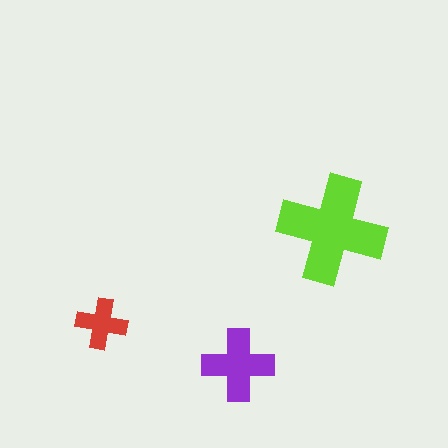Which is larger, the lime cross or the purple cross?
The lime one.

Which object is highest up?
The lime cross is topmost.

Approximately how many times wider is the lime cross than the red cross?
About 2 times wider.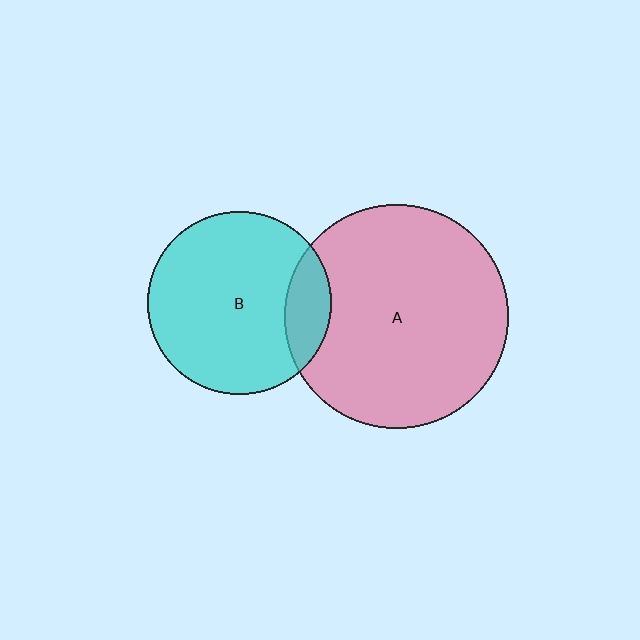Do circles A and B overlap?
Yes.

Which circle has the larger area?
Circle A (pink).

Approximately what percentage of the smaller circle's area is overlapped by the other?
Approximately 15%.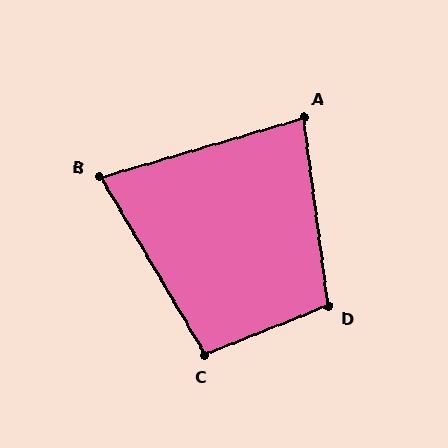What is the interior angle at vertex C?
Approximately 99 degrees (obtuse).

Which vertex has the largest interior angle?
D, at approximately 104 degrees.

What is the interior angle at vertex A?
Approximately 81 degrees (acute).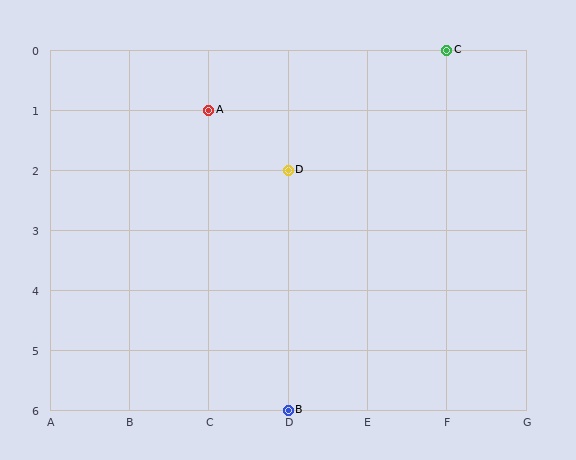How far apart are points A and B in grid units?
Points A and B are 1 column and 5 rows apart (about 5.1 grid units diagonally).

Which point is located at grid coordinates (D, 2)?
Point D is at (D, 2).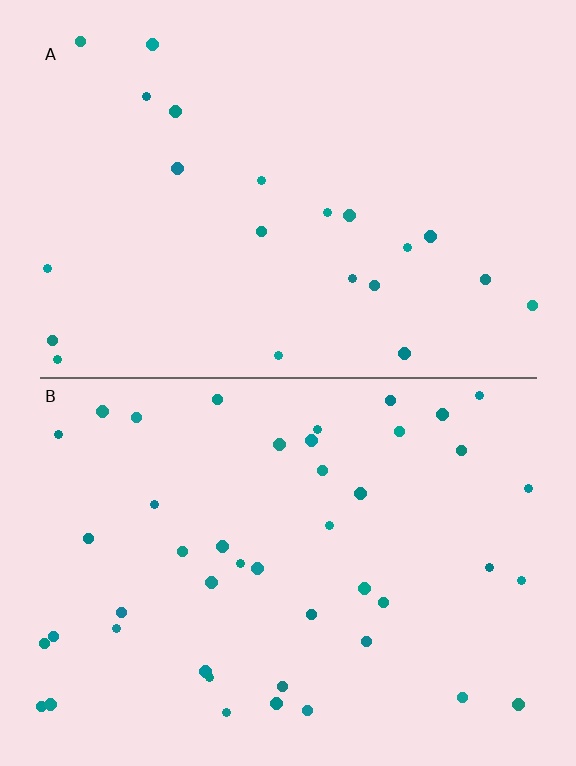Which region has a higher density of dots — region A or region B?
B (the bottom).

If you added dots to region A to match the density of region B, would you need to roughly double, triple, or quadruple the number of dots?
Approximately double.